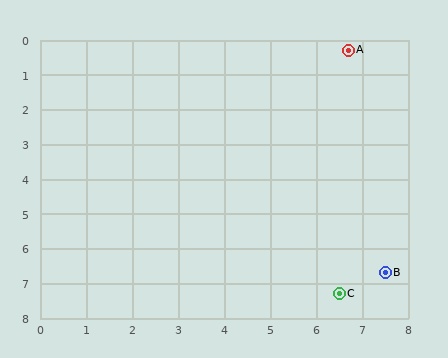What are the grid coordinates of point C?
Point C is at approximately (6.5, 7.3).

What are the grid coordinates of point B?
Point B is at approximately (7.5, 6.7).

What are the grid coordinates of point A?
Point A is at approximately (6.7, 0.3).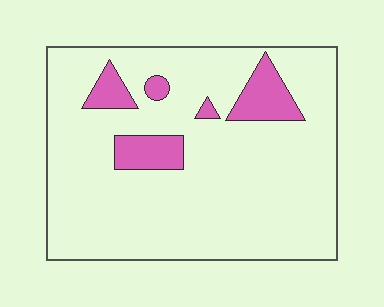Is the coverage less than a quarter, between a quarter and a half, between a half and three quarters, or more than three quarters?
Less than a quarter.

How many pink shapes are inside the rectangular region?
5.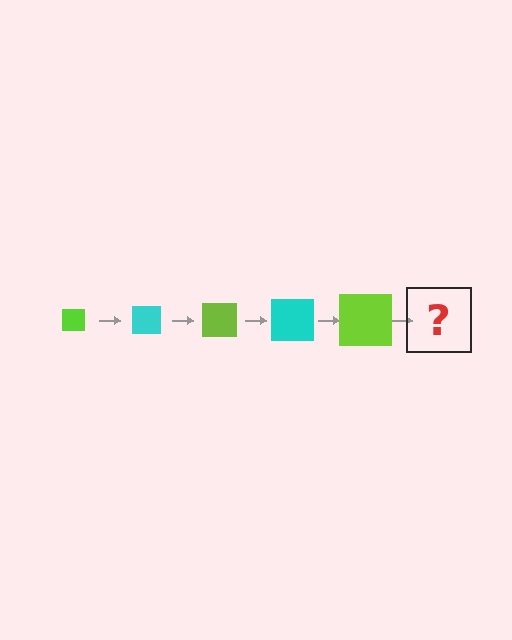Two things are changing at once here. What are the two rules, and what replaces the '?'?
The two rules are that the square grows larger each step and the color cycles through lime and cyan. The '?' should be a cyan square, larger than the previous one.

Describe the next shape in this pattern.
It should be a cyan square, larger than the previous one.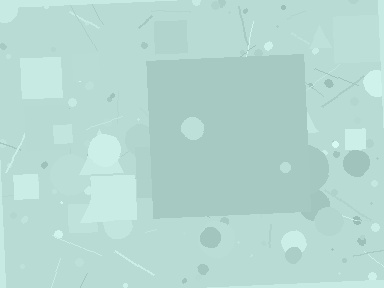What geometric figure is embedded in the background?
A square is embedded in the background.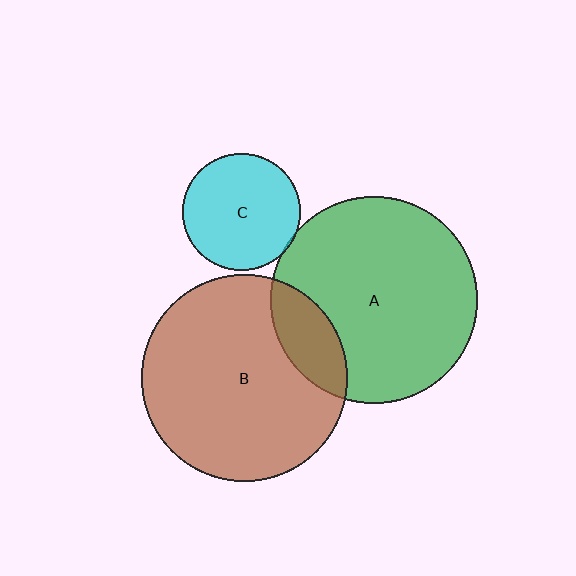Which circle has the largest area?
Circle A (green).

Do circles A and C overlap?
Yes.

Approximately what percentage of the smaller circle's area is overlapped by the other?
Approximately 5%.